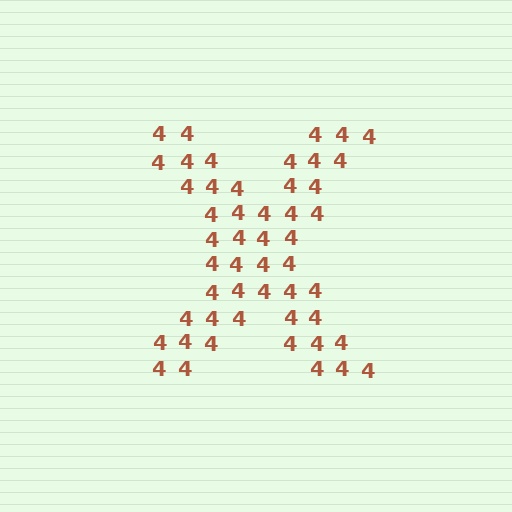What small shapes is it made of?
It is made of small digit 4's.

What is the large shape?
The large shape is the letter X.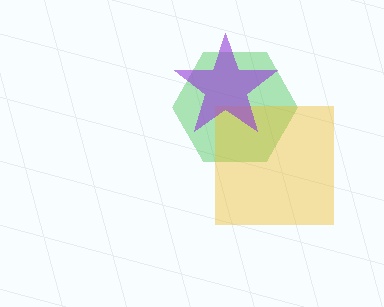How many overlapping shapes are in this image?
There are 3 overlapping shapes in the image.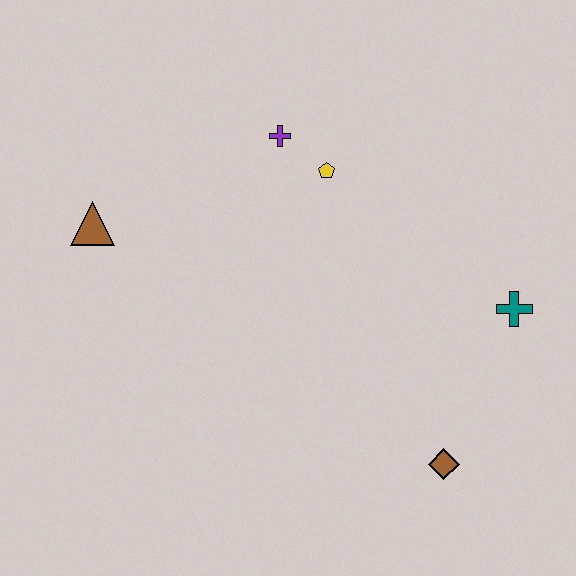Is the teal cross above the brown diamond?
Yes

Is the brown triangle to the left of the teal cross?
Yes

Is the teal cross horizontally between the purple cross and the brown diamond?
No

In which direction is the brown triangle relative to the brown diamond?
The brown triangle is to the left of the brown diamond.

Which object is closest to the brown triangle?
The purple cross is closest to the brown triangle.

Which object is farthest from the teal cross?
The brown triangle is farthest from the teal cross.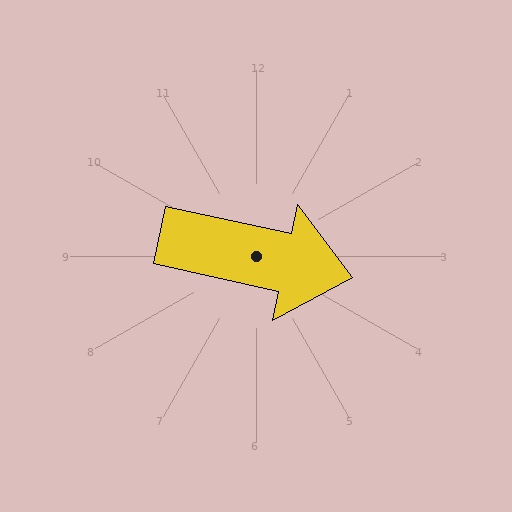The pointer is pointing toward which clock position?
Roughly 3 o'clock.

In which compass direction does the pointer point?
East.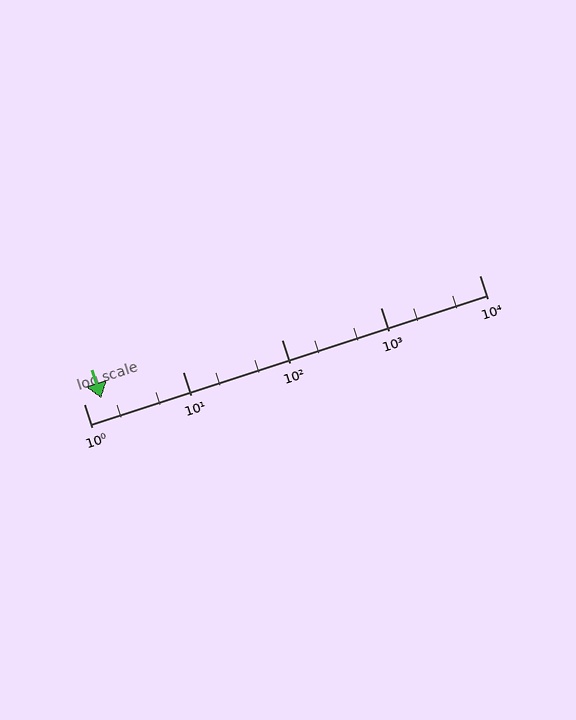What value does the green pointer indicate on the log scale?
The pointer indicates approximately 1.5.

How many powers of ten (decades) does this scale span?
The scale spans 4 decades, from 1 to 10000.